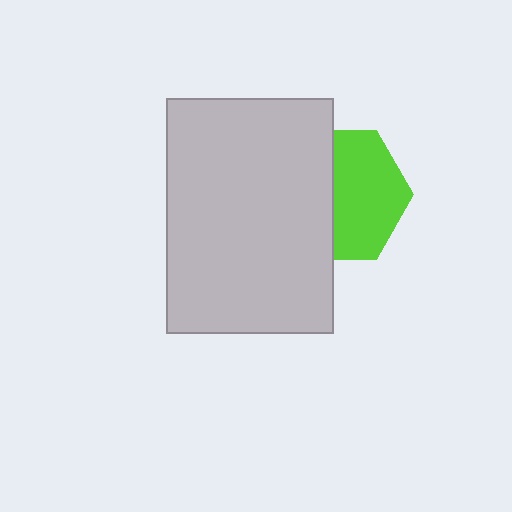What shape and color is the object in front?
The object in front is a light gray rectangle.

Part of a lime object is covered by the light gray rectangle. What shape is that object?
It is a hexagon.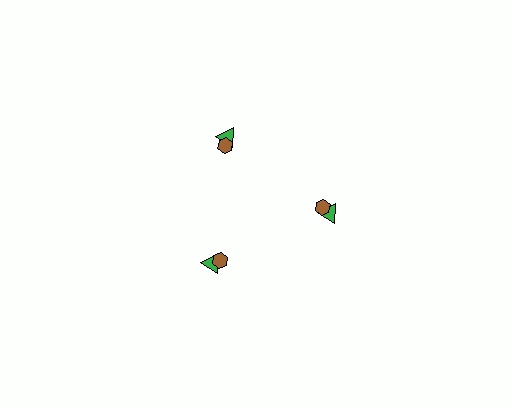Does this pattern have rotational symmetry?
Yes, this pattern has 3-fold rotational symmetry. It looks the same after rotating 120 degrees around the center.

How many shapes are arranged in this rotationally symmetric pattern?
There are 6 shapes, arranged in 3 groups of 2.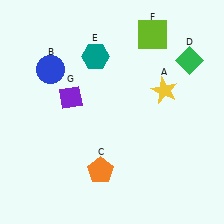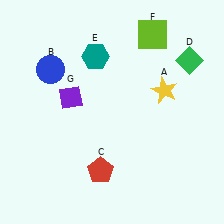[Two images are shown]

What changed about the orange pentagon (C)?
In Image 1, C is orange. In Image 2, it changed to red.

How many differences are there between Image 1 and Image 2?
There is 1 difference between the two images.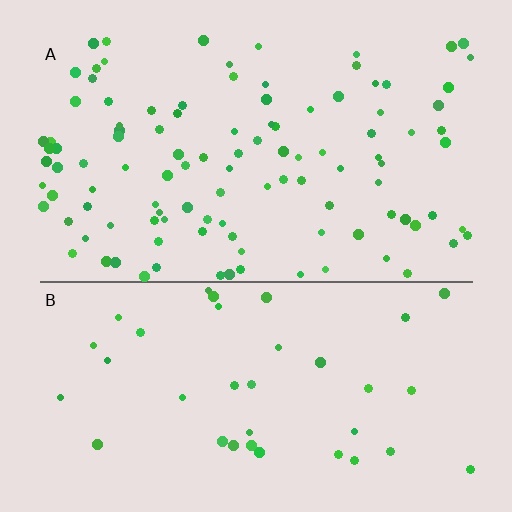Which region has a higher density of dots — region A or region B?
A (the top).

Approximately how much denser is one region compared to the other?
Approximately 2.9× — region A over region B.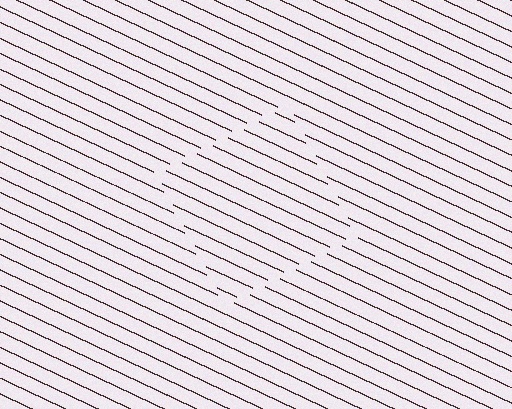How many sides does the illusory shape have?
4 sides — the line-ends trace a square.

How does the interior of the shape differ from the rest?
The interior of the shape contains the same grating, shifted by half a period — the contour is defined by the phase discontinuity where line-ends from the inner and outer gratings abut.